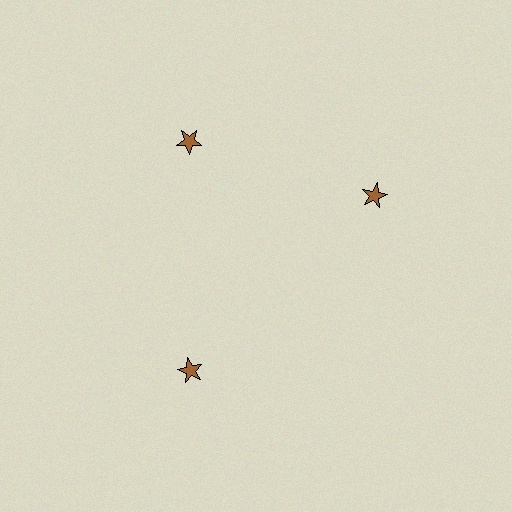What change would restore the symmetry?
The symmetry would be restored by rotating it back into even spacing with its neighbors so that all 3 stars sit at equal angles and equal distance from the center.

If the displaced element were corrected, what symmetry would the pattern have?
It would have 3-fold rotational symmetry — the pattern would map onto itself every 120 degrees.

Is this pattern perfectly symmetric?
No. The 3 brown stars are arranged in a ring, but one element near the 3 o'clock position is rotated out of alignment along the ring, breaking the 3-fold rotational symmetry.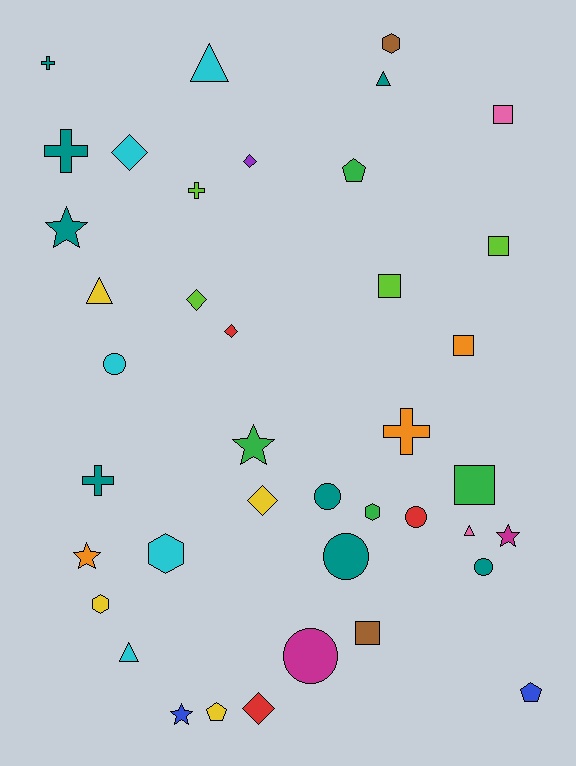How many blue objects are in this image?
There are 2 blue objects.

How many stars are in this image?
There are 5 stars.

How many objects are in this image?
There are 40 objects.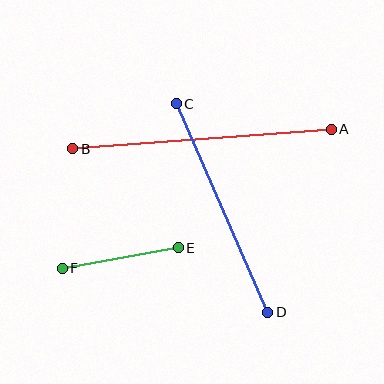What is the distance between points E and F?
The distance is approximately 118 pixels.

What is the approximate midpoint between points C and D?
The midpoint is at approximately (222, 208) pixels.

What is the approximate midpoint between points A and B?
The midpoint is at approximately (202, 139) pixels.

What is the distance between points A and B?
The distance is approximately 259 pixels.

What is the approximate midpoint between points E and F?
The midpoint is at approximately (120, 258) pixels.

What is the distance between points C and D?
The distance is approximately 228 pixels.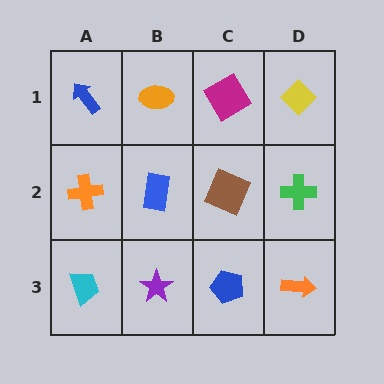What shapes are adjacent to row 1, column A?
An orange cross (row 2, column A), an orange ellipse (row 1, column B).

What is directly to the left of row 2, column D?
A brown square.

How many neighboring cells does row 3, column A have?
2.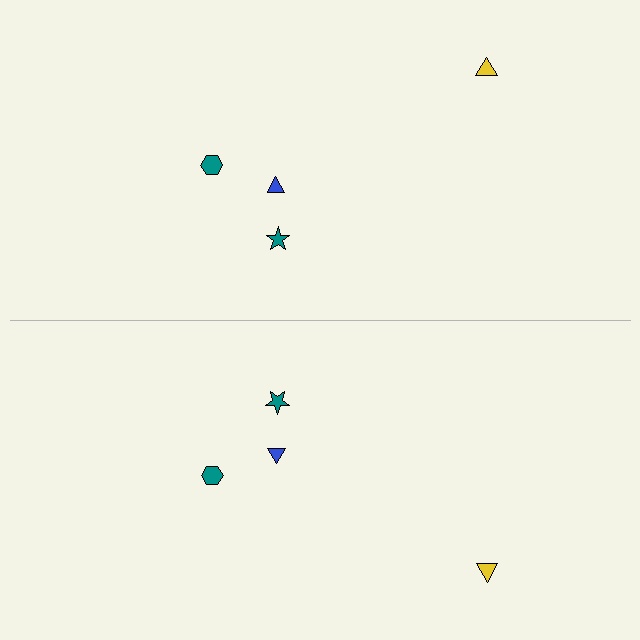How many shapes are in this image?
There are 8 shapes in this image.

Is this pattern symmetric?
Yes, this pattern has bilateral (reflection) symmetry.